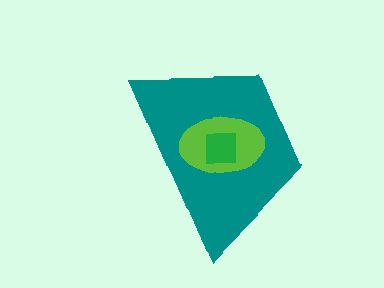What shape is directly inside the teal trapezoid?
The lime ellipse.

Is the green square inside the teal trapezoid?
Yes.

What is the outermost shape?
The teal trapezoid.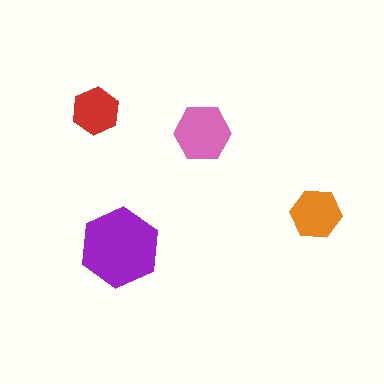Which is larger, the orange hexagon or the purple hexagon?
The purple one.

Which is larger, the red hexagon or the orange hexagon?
The orange one.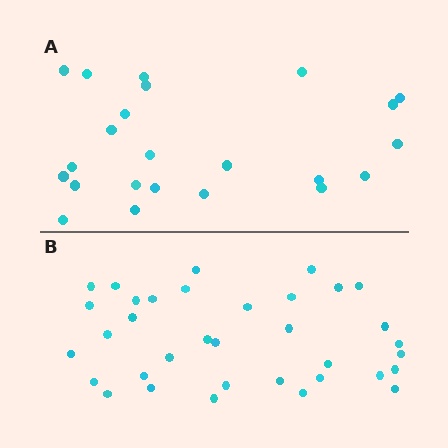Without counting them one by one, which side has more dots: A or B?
Region B (the bottom region) has more dots.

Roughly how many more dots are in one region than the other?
Region B has roughly 12 or so more dots than region A.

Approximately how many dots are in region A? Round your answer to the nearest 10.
About 20 dots. (The exact count is 23, which rounds to 20.)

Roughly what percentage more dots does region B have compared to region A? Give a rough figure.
About 50% more.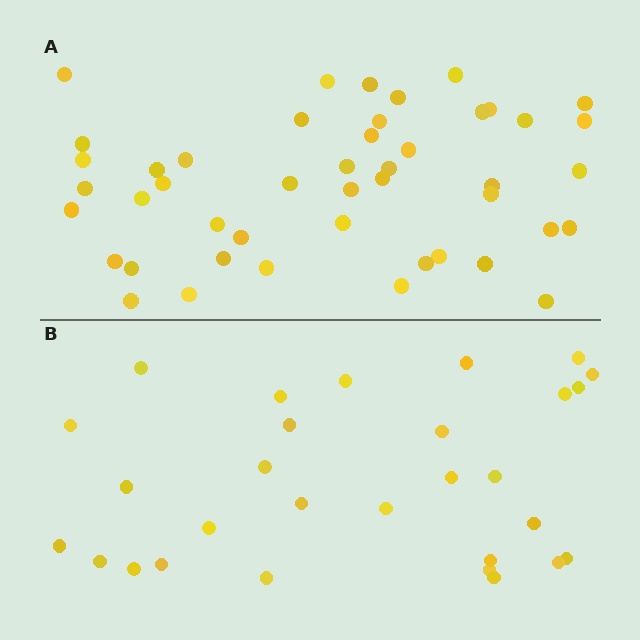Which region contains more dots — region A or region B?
Region A (the top region) has more dots.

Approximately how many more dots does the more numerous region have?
Region A has approximately 15 more dots than region B.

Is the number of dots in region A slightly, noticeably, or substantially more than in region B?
Region A has substantially more. The ratio is roughly 1.6 to 1.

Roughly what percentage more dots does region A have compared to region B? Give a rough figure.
About 60% more.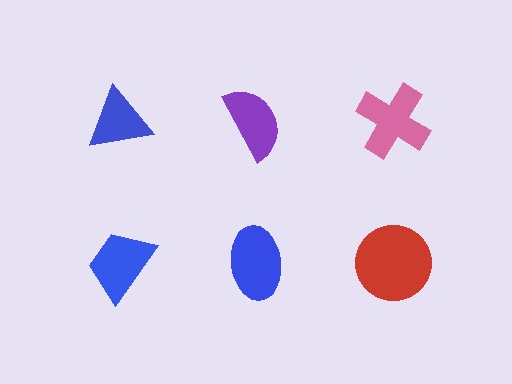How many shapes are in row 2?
3 shapes.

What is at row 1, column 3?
A pink cross.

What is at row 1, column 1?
A blue triangle.